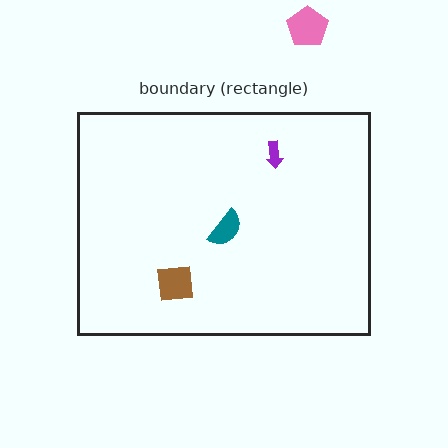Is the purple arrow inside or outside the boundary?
Inside.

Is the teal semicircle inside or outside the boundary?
Inside.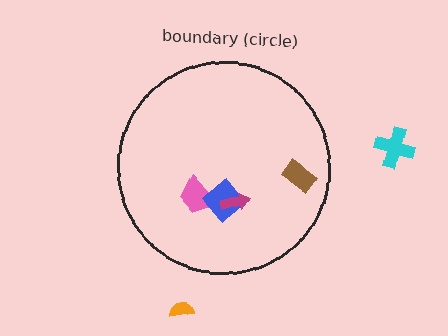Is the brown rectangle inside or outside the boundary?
Inside.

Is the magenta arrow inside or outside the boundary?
Inside.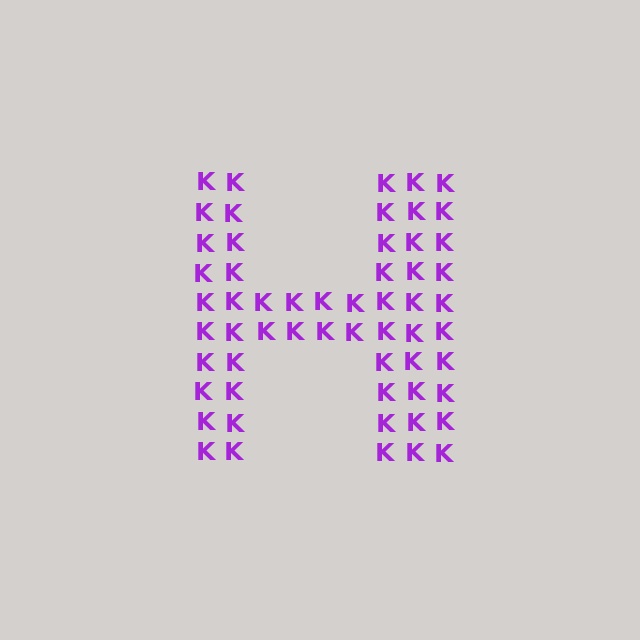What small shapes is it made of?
It is made of small letter K's.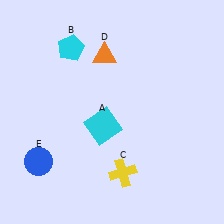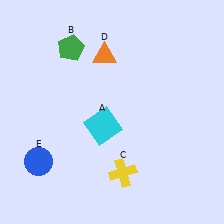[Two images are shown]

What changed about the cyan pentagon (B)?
In Image 1, B is cyan. In Image 2, it changed to green.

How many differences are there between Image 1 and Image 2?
There is 1 difference between the two images.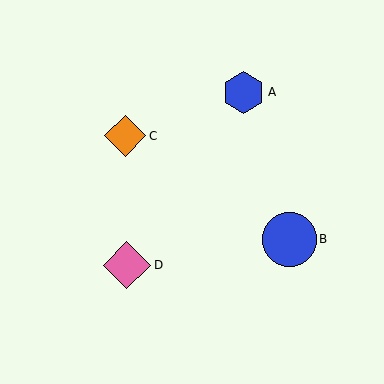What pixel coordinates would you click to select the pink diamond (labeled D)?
Click at (127, 265) to select the pink diamond D.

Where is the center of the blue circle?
The center of the blue circle is at (289, 239).